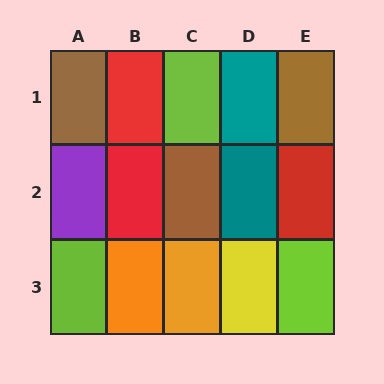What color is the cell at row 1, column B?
Red.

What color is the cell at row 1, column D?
Teal.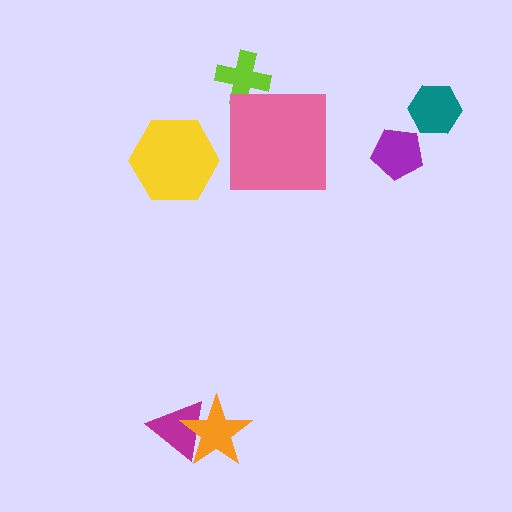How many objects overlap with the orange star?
1 object overlaps with the orange star.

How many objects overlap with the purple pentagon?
0 objects overlap with the purple pentagon.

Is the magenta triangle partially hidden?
Yes, it is partially covered by another shape.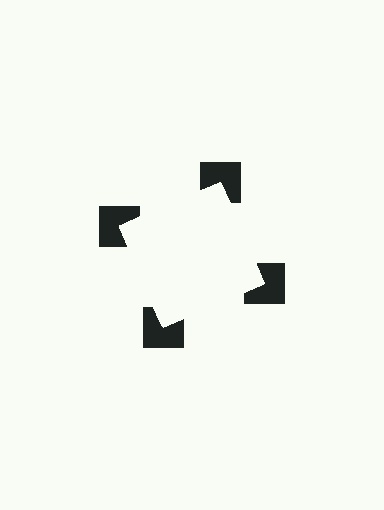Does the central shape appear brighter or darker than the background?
It typically appears slightly brighter than the background, even though no actual brightness change is drawn.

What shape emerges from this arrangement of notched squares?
An illusory square — its edges are inferred from the aligned wedge cuts in the notched squares, not physically drawn.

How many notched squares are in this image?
There are 4 — one at each vertex of the illusory square.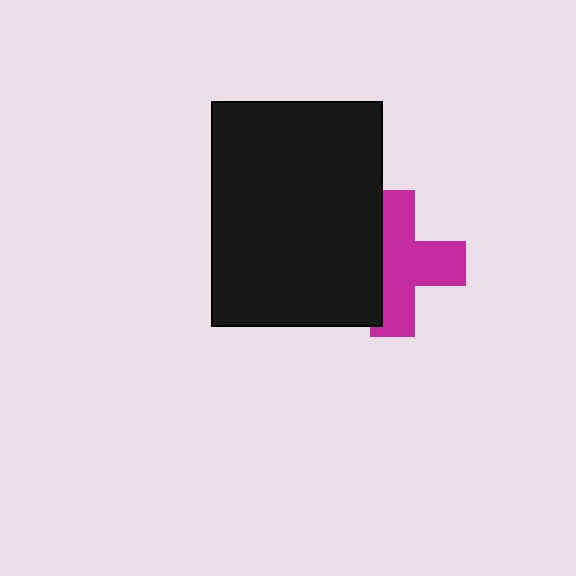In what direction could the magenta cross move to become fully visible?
The magenta cross could move right. That would shift it out from behind the black rectangle entirely.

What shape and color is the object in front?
The object in front is a black rectangle.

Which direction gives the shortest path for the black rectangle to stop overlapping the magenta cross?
Moving left gives the shortest separation.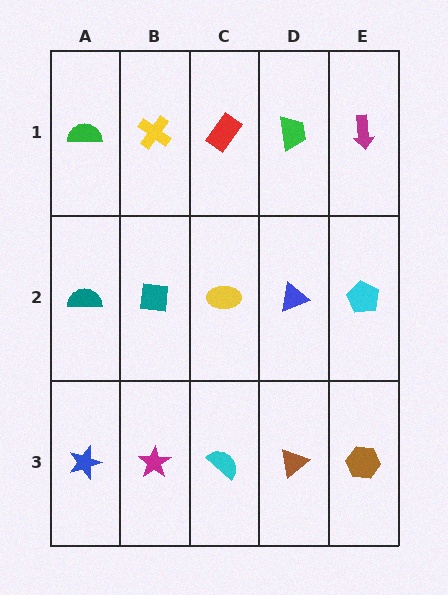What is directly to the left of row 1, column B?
A green semicircle.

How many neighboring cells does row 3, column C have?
3.